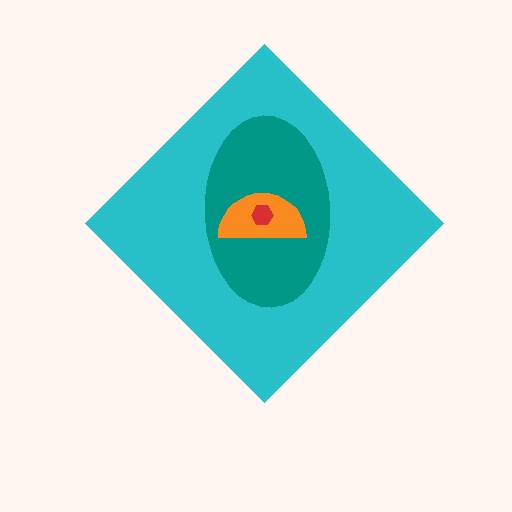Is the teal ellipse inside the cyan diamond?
Yes.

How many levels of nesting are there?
4.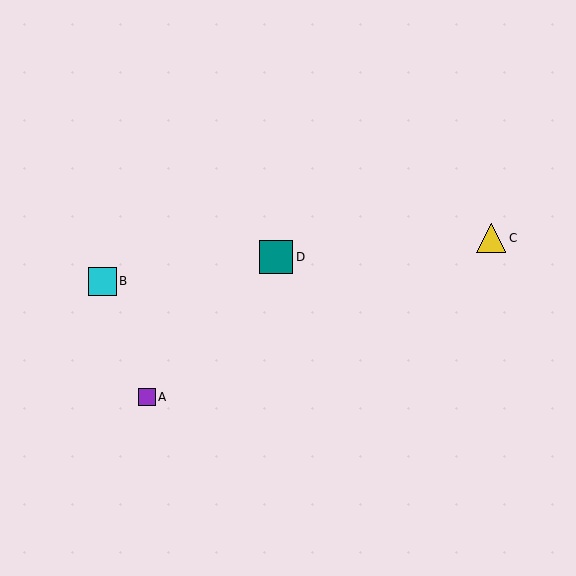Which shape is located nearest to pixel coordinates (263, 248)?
The teal square (labeled D) at (276, 257) is nearest to that location.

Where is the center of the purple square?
The center of the purple square is at (147, 397).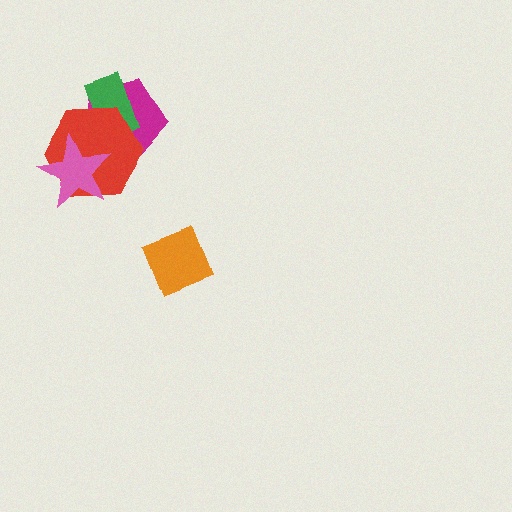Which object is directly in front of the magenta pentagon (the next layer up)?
The green rectangle is directly in front of the magenta pentagon.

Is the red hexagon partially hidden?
Yes, it is partially covered by another shape.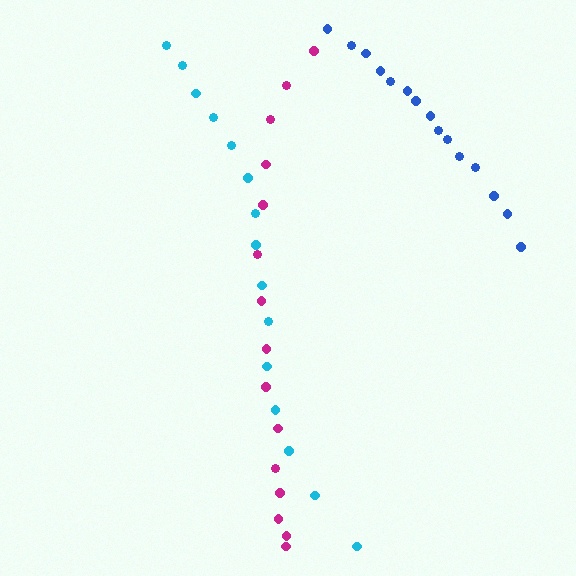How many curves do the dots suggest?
There are 3 distinct paths.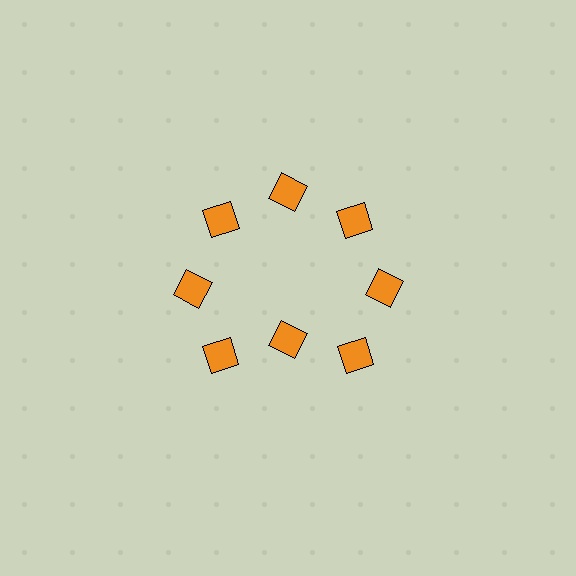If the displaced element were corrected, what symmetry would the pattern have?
It would have 8-fold rotational symmetry — the pattern would map onto itself every 45 degrees.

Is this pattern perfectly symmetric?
No. The 8 orange diamonds are arranged in a ring, but one element near the 6 o'clock position is pulled inward toward the center, breaking the 8-fold rotational symmetry.